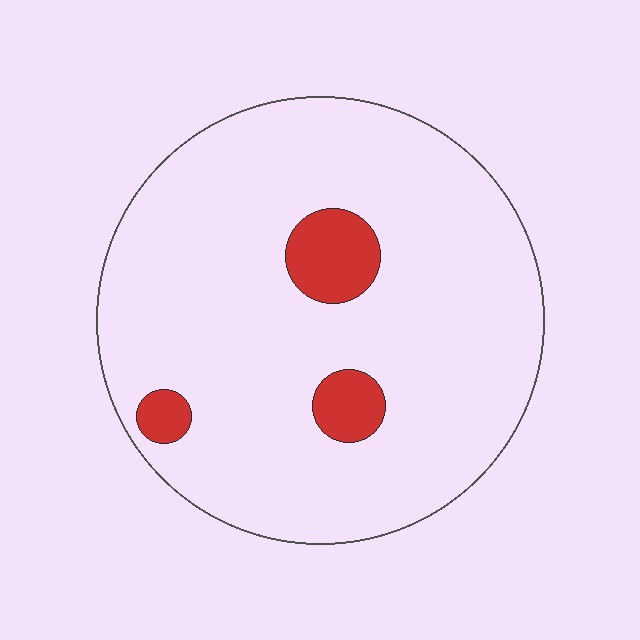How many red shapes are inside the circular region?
3.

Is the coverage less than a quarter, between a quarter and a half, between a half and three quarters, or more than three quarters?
Less than a quarter.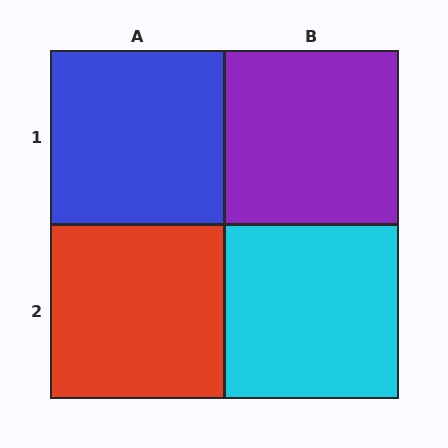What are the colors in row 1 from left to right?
Blue, purple.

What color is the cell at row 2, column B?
Cyan.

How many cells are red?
1 cell is red.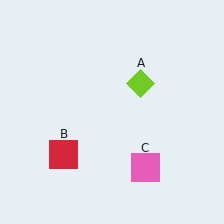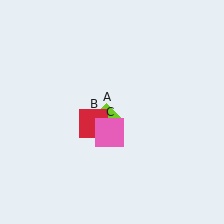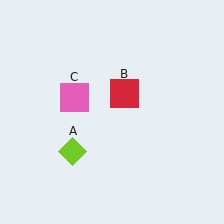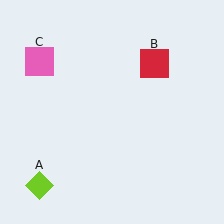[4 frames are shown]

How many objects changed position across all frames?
3 objects changed position: lime diamond (object A), red square (object B), pink square (object C).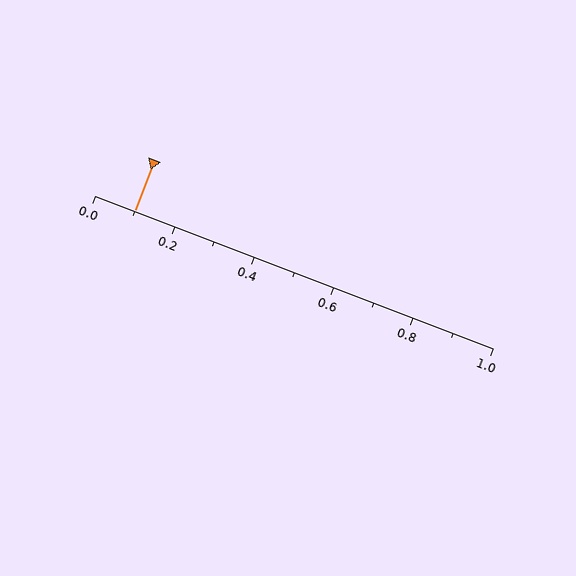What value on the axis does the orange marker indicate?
The marker indicates approximately 0.1.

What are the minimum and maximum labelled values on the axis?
The axis runs from 0.0 to 1.0.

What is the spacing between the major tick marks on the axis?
The major ticks are spaced 0.2 apart.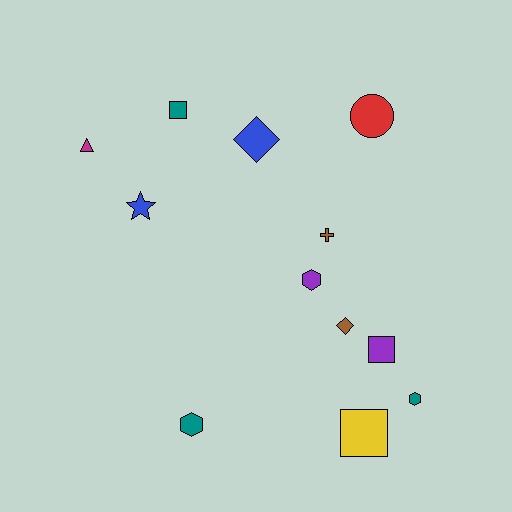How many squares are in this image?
There are 3 squares.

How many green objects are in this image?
There are no green objects.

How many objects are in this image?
There are 12 objects.